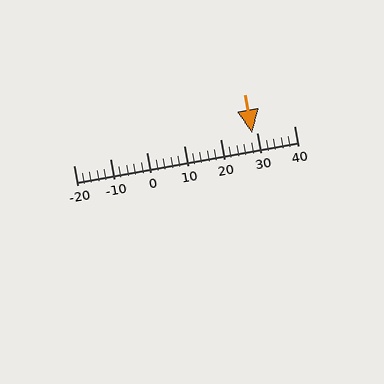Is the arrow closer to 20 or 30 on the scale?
The arrow is closer to 30.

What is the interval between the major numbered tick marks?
The major tick marks are spaced 10 units apart.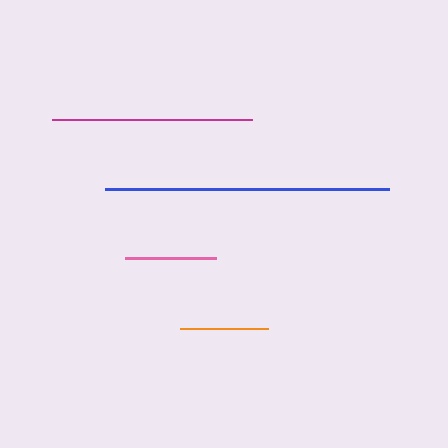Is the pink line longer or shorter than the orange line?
The pink line is longer than the orange line.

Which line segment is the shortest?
The orange line is the shortest at approximately 88 pixels.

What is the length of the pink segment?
The pink segment is approximately 91 pixels long.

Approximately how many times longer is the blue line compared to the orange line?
The blue line is approximately 3.2 times the length of the orange line.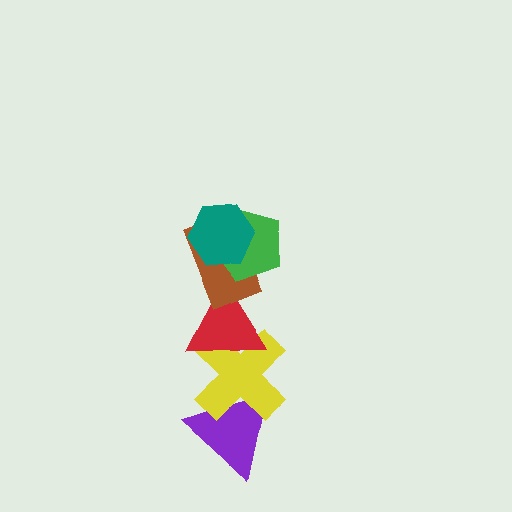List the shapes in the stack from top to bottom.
From top to bottom: the teal hexagon, the green pentagon, the brown rectangle, the red triangle, the yellow cross, the purple triangle.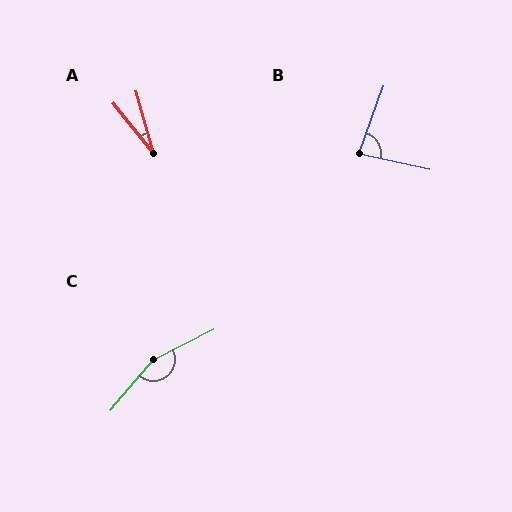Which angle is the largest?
C, at approximately 157 degrees.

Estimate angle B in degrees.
Approximately 82 degrees.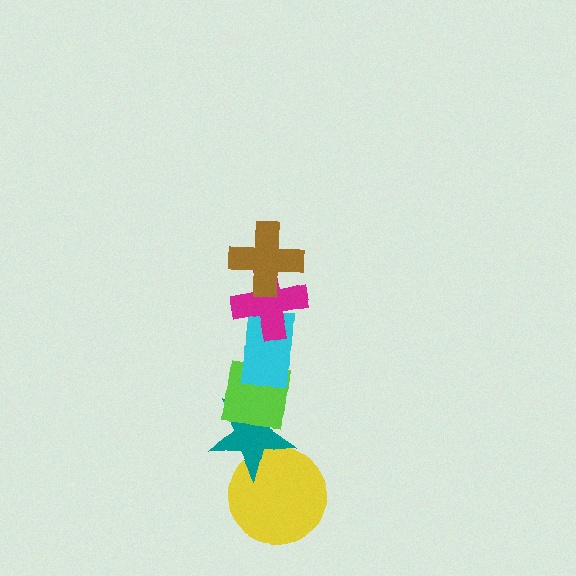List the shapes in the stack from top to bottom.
From top to bottom: the brown cross, the magenta cross, the cyan rectangle, the lime square, the teal star, the yellow circle.